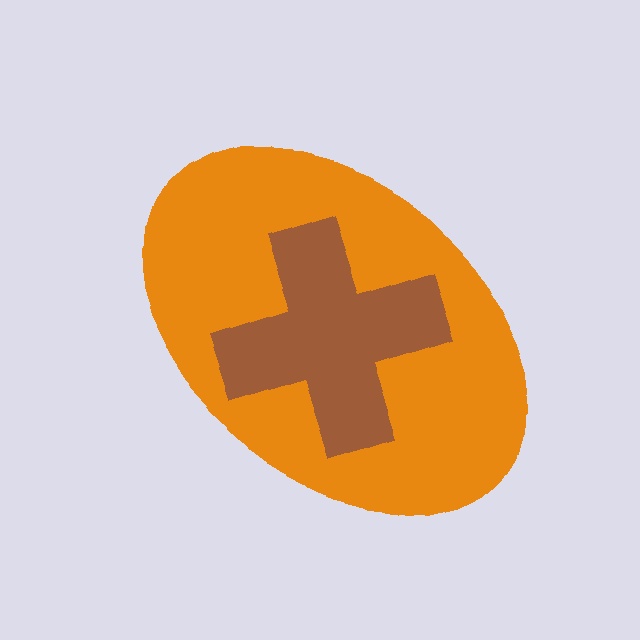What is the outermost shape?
The orange ellipse.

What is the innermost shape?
The brown cross.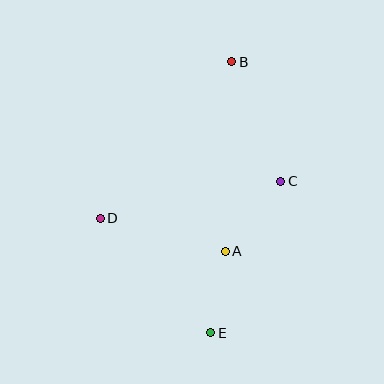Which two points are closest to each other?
Points A and E are closest to each other.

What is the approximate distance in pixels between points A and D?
The distance between A and D is approximately 130 pixels.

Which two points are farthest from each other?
Points B and E are farthest from each other.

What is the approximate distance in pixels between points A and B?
The distance between A and B is approximately 190 pixels.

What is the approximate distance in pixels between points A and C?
The distance between A and C is approximately 89 pixels.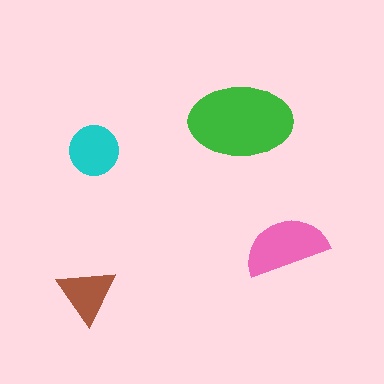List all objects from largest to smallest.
The green ellipse, the pink semicircle, the cyan circle, the brown triangle.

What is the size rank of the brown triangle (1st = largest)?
4th.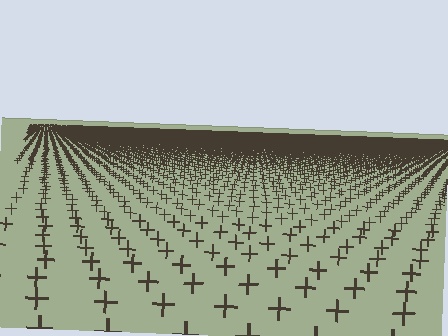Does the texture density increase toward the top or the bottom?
Density increases toward the top.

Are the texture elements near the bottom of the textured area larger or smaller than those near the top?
Larger. Near the bottom, elements are closer to the viewer and appear at a bigger on-screen size.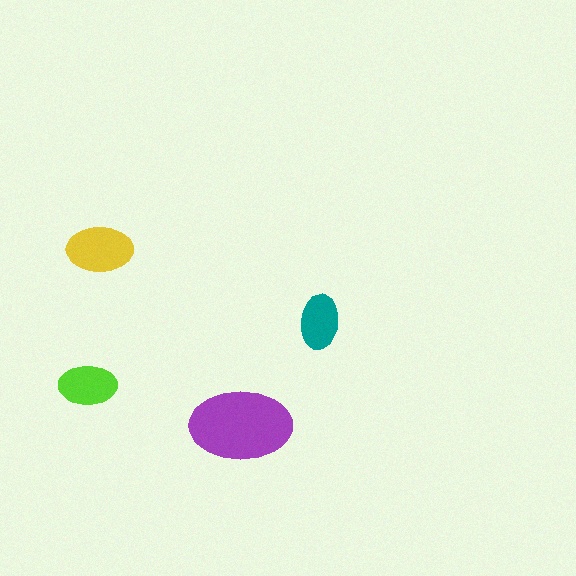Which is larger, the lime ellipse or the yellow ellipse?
The yellow one.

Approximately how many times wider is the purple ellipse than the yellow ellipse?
About 1.5 times wider.